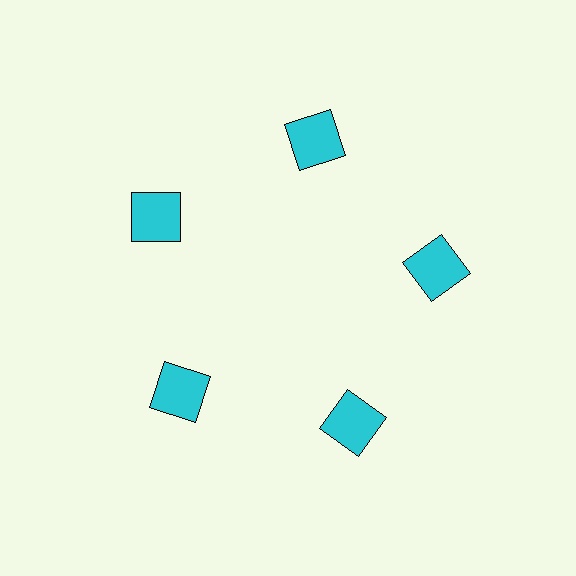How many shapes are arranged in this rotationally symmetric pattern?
There are 5 shapes, arranged in 5 groups of 1.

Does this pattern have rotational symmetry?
Yes, this pattern has 5-fold rotational symmetry. It looks the same after rotating 72 degrees around the center.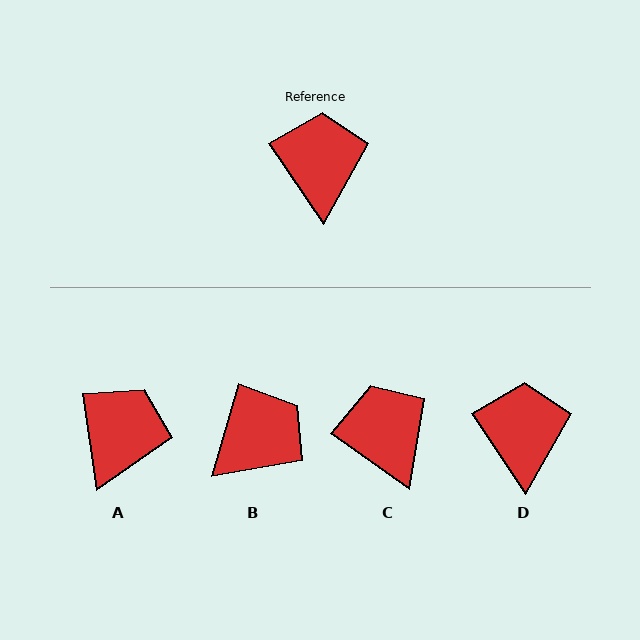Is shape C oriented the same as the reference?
No, it is off by about 20 degrees.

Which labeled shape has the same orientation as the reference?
D.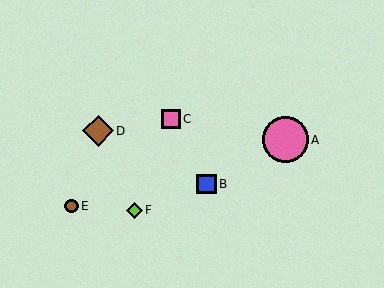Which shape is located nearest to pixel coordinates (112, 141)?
The brown diamond (labeled D) at (98, 131) is nearest to that location.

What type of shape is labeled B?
Shape B is a blue square.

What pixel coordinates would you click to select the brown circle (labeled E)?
Click at (71, 206) to select the brown circle E.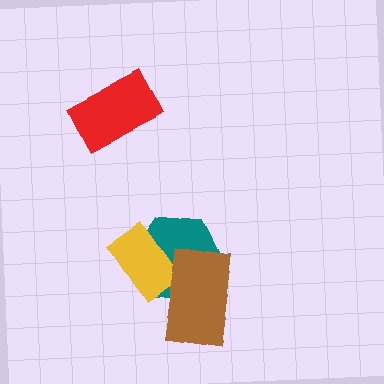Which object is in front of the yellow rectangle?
The brown rectangle is in front of the yellow rectangle.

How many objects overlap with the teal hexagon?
2 objects overlap with the teal hexagon.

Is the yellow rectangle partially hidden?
Yes, it is partially covered by another shape.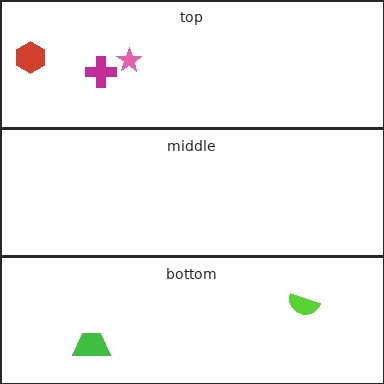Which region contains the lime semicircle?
The bottom region.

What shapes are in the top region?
The pink star, the magenta cross, the red hexagon.